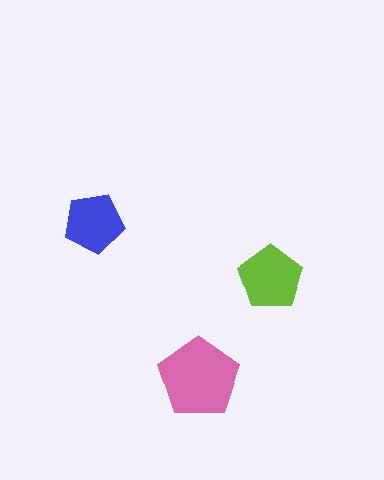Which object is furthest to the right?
The lime pentagon is rightmost.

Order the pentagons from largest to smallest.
the pink one, the lime one, the blue one.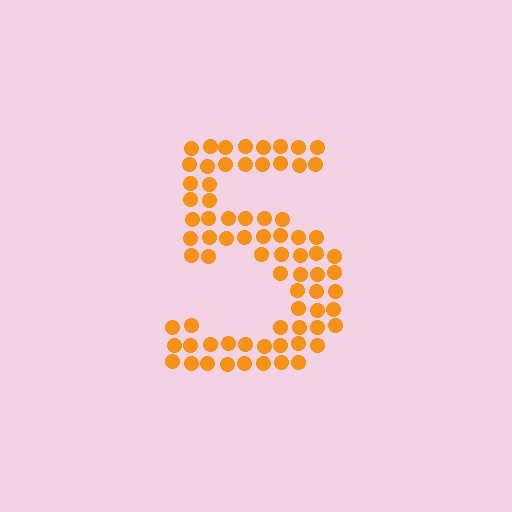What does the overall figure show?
The overall figure shows the digit 5.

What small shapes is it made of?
It is made of small circles.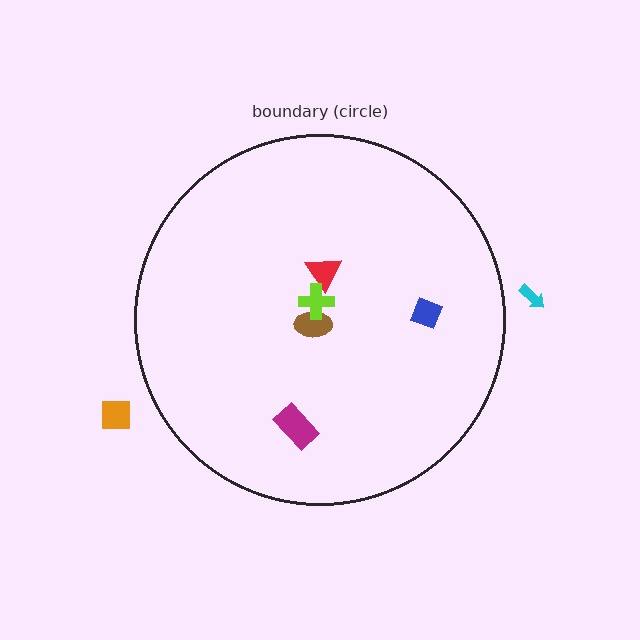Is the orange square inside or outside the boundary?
Outside.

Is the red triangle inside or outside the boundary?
Inside.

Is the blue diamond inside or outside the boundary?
Inside.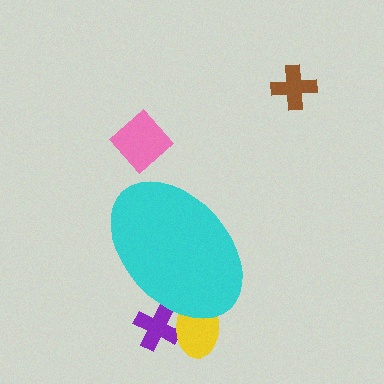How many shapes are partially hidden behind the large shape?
2 shapes are partially hidden.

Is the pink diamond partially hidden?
No, the pink diamond is fully visible.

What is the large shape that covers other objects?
A cyan ellipse.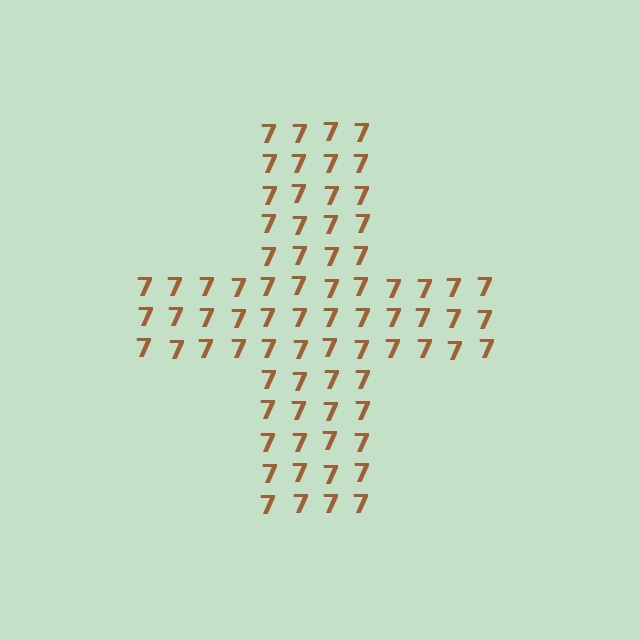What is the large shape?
The large shape is a cross.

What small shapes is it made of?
It is made of small digit 7's.